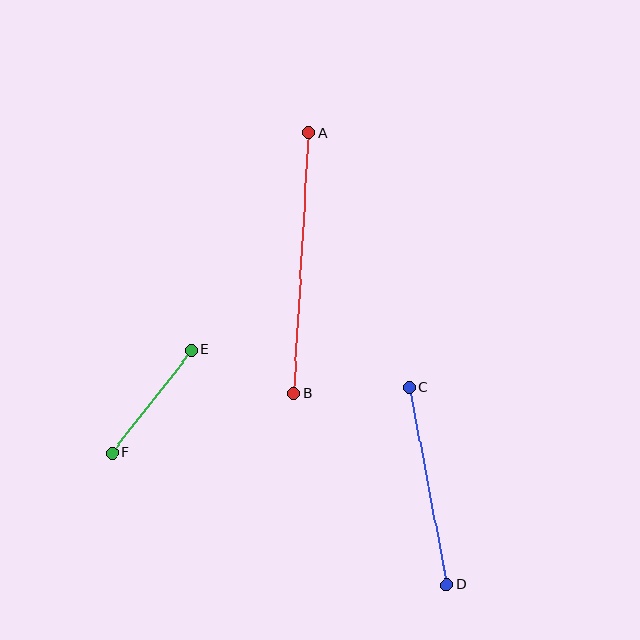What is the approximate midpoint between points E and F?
The midpoint is at approximately (152, 401) pixels.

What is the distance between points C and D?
The distance is approximately 201 pixels.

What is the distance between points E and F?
The distance is approximately 130 pixels.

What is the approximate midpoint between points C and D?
The midpoint is at approximately (428, 486) pixels.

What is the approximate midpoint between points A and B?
The midpoint is at approximately (301, 263) pixels.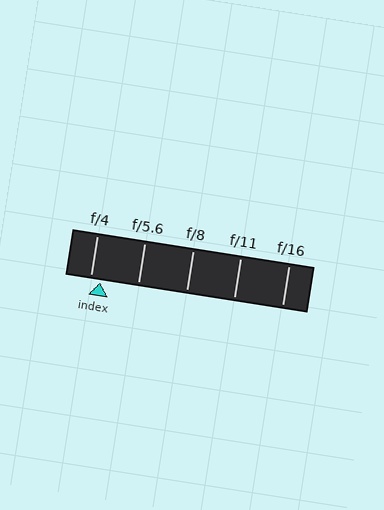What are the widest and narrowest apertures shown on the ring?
The widest aperture shown is f/4 and the narrowest is f/16.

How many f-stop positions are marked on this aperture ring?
There are 5 f-stop positions marked.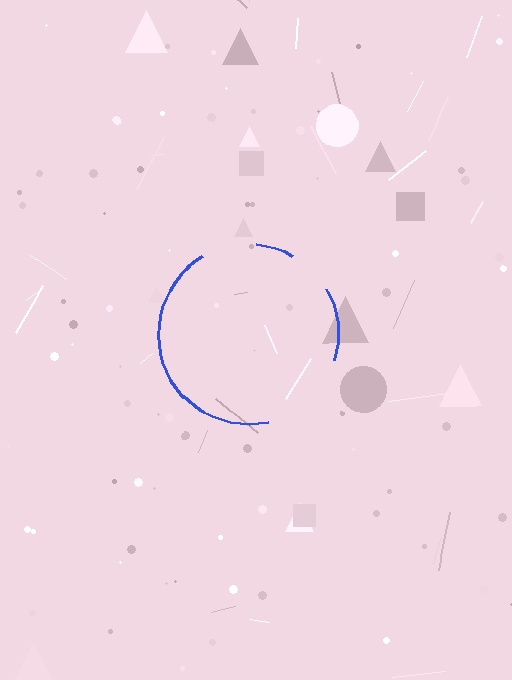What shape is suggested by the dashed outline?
The dashed outline suggests a circle.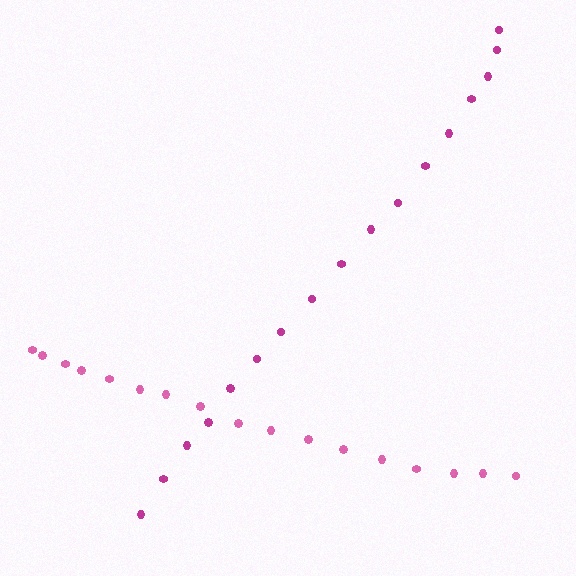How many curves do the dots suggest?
There are 2 distinct paths.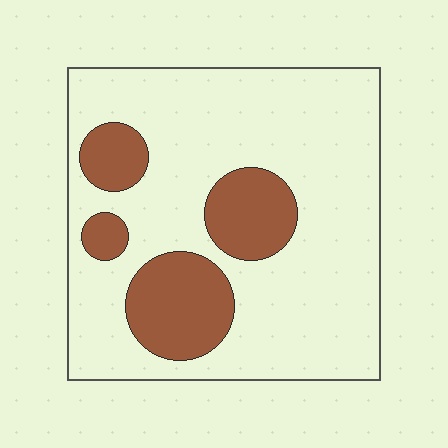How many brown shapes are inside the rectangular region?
4.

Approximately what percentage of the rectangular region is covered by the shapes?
Approximately 20%.